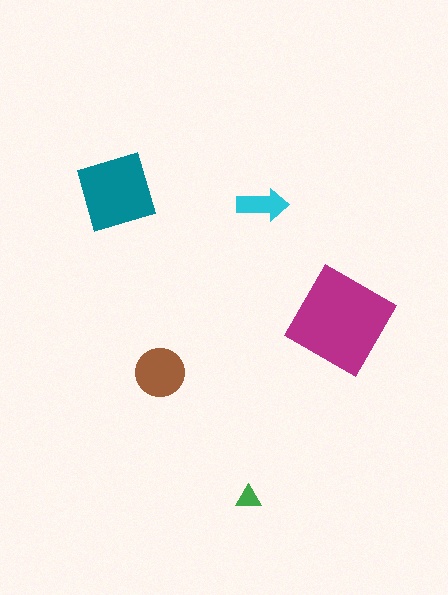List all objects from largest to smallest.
The magenta diamond, the teal diamond, the brown circle, the cyan arrow, the green triangle.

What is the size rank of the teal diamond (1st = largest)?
2nd.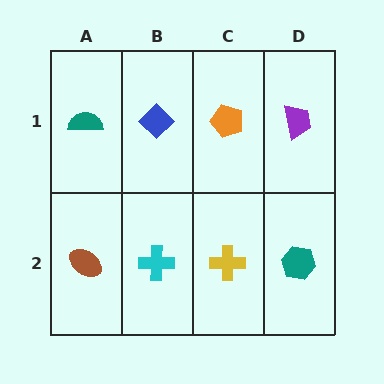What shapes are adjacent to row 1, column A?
A brown ellipse (row 2, column A), a blue diamond (row 1, column B).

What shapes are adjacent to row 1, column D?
A teal hexagon (row 2, column D), an orange pentagon (row 1, column C).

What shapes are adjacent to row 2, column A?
A teal semicircle (row 1, column A), a cyan cross (row 2, column B).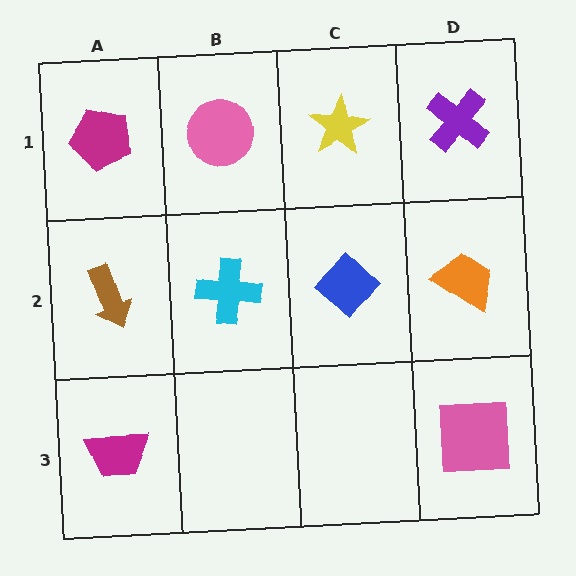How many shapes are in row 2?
4 shapes.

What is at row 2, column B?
A cyan cross.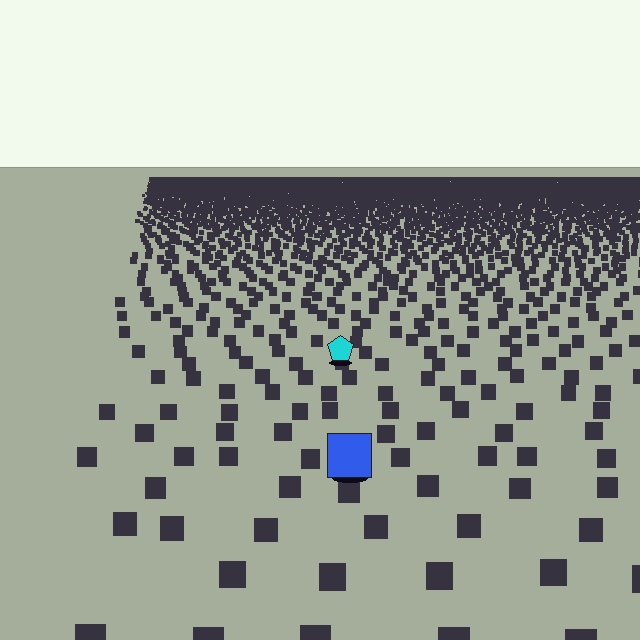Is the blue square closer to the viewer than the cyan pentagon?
Yes. The blue square is closer — you can tell from the texture gradient: the ground texture is coarser near it.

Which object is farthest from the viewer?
The cyan pentagon is farthest from the viewer. It appears smaller and the ground texture around it is denser.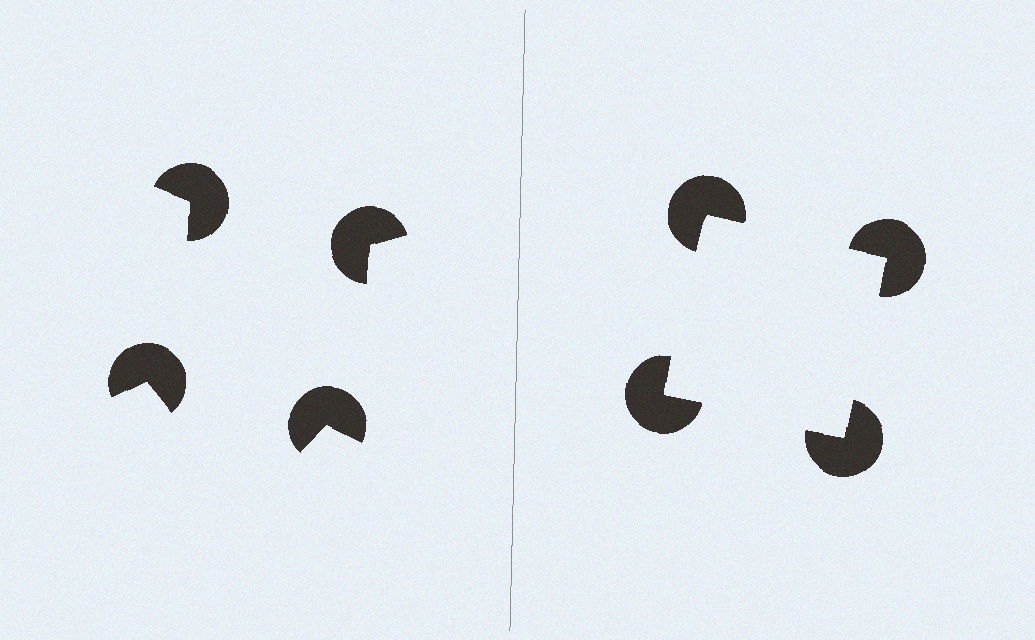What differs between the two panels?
The pac-man discs are positioned identically on both sides; only the wedge orientations differ. On the right they align to a square; on the left they are misaligned.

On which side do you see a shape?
An illusory square appears on the right side. On the left side the wedge cuts are rotated, so no coherent shape forms.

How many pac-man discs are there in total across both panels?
8 — 4 on each side.